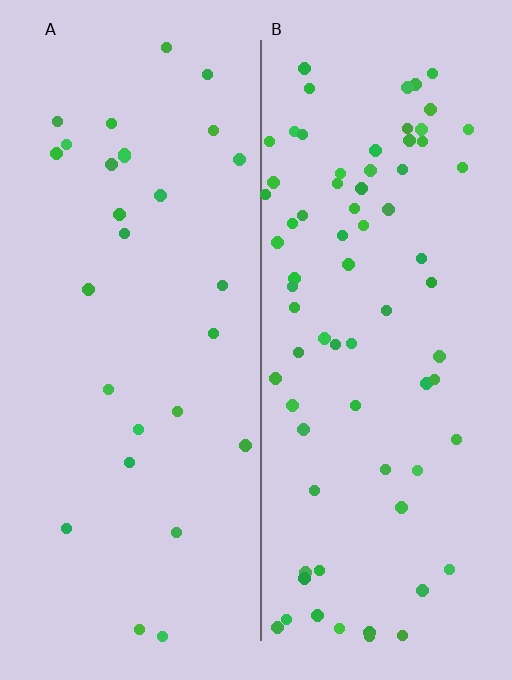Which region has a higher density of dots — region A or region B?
B (the right).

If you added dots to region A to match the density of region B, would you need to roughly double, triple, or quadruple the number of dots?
Approximately triple.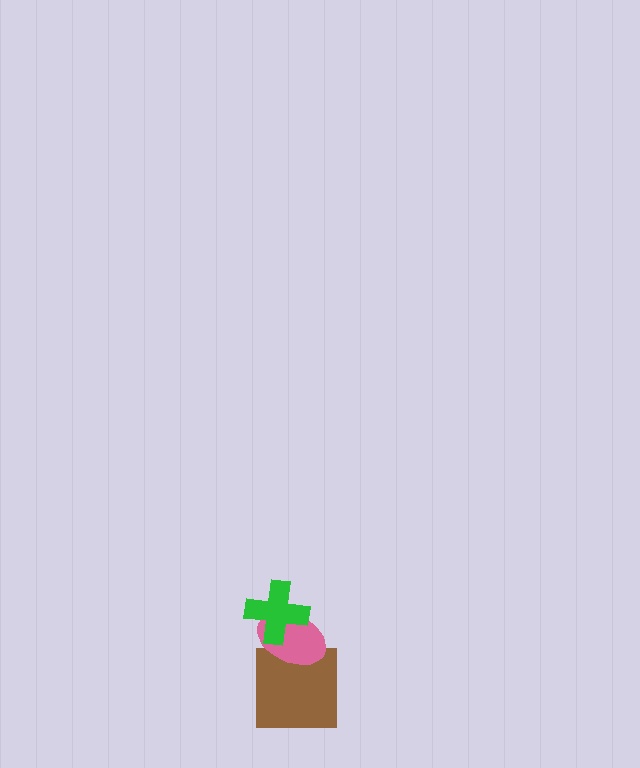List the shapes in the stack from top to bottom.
From top to bottom: the green cross, the pink ellipse, the brown square.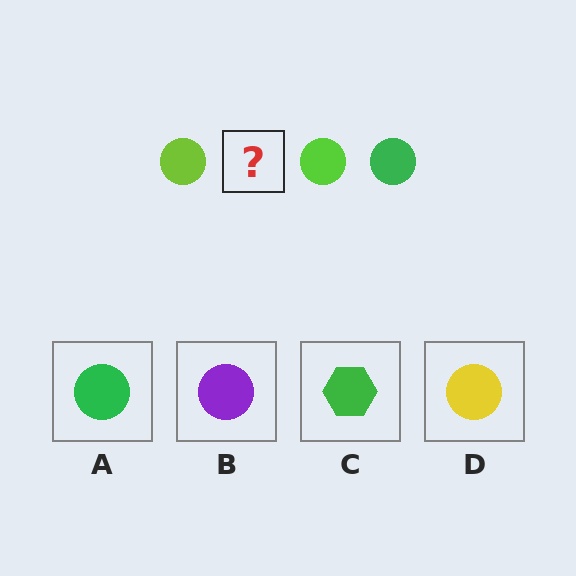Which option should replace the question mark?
Option A.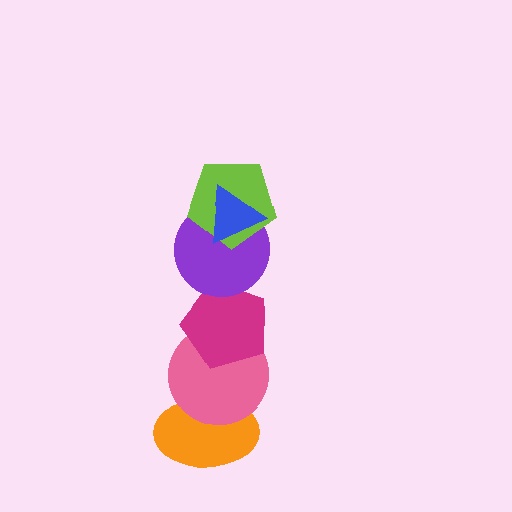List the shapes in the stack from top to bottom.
From top to bottom: the blue triangle, the lime pentagon, the purple circle, the magenta pentagon, the pink circle, the orange ellipse.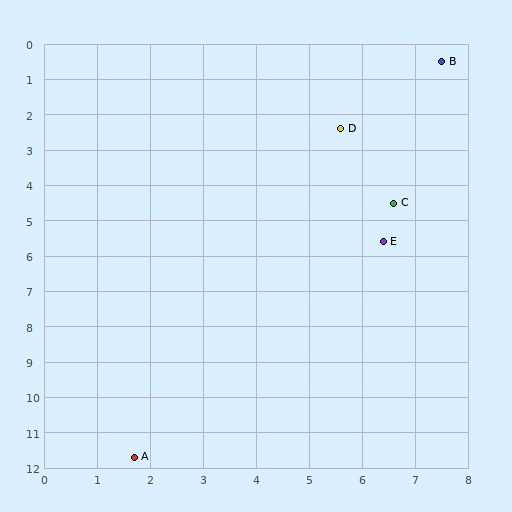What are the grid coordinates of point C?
Point C is at approximately (6.6, 4.5).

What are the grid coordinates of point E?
Point E is at approximately (6.4, 5.6).